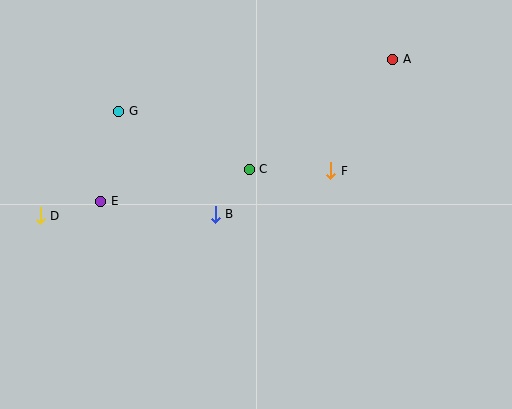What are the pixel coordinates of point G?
Point G is at (119, 111).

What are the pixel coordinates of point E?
Point E is at (101, 202).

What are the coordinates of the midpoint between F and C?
The midpoint between F and C is at (290, 170).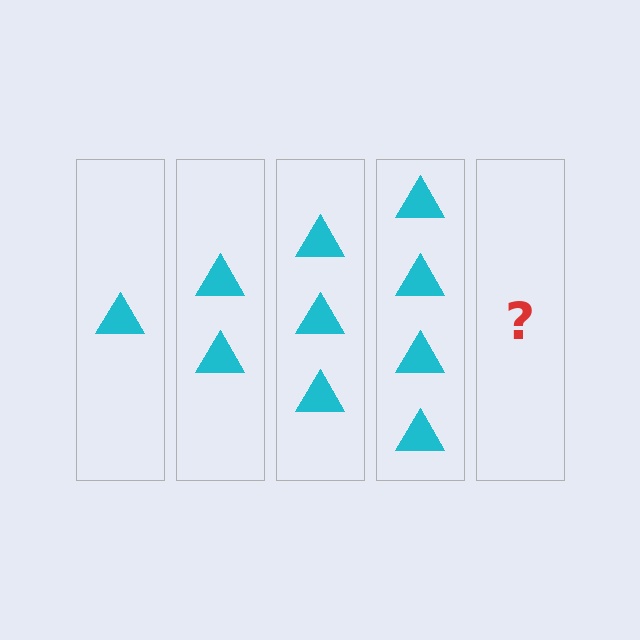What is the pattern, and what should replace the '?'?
The pattern is that each step adds one more triangle. The '?' should be 5 triangles.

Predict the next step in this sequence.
The next step is 5 triangles.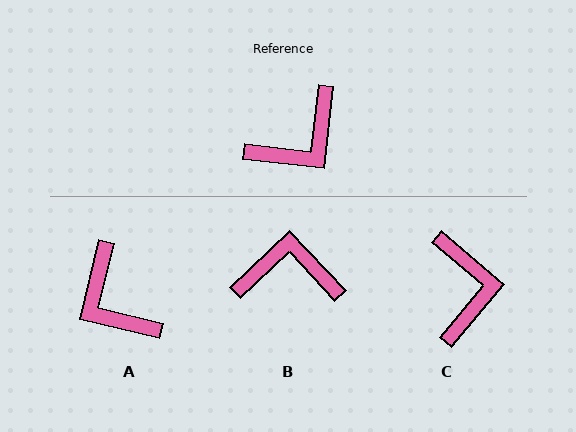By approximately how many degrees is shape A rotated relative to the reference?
Approximately 97 degrees clockwise.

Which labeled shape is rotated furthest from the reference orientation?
B, about 140 degrees away.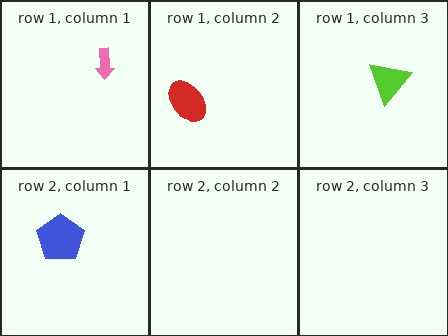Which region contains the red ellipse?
The row 1, column 2 region.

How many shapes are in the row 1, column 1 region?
1.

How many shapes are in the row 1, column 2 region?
1.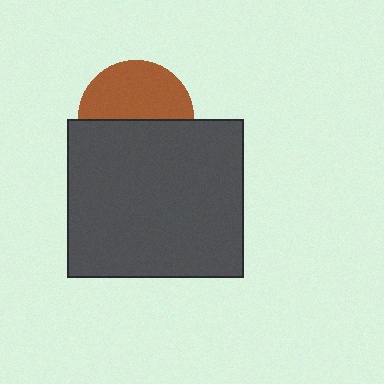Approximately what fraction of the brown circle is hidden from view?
Roughly 48% of the brown circle is hidden behind the dark gray rectangle.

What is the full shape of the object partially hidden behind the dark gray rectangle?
The partially hidden object is a brown circle.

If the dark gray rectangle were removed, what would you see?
You would see the complete brown circle.